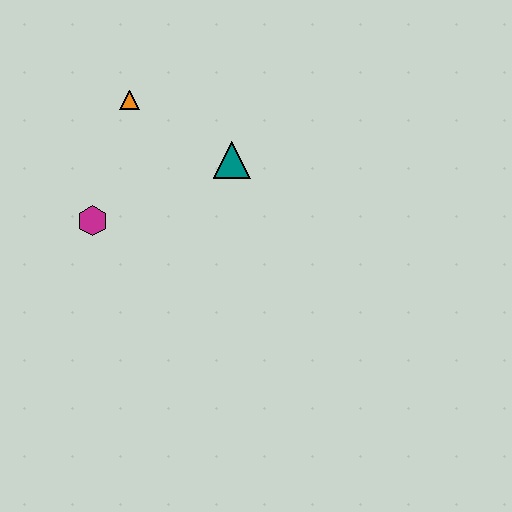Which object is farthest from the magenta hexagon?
The teal triangle is farthest from the magenta hexagon.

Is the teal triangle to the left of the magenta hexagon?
No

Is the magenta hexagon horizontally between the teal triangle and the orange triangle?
No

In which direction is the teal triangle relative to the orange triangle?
The teal triangle is to the right of the orange triangle.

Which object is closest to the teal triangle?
The orange triangle is closest to the teal triangle.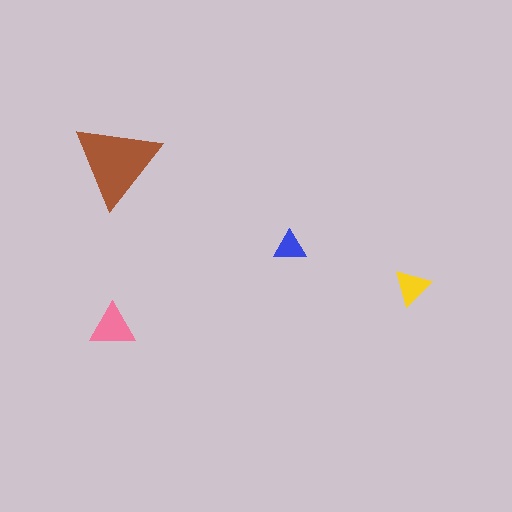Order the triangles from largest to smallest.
the brown one, the pink one, the yellow one, the blue one.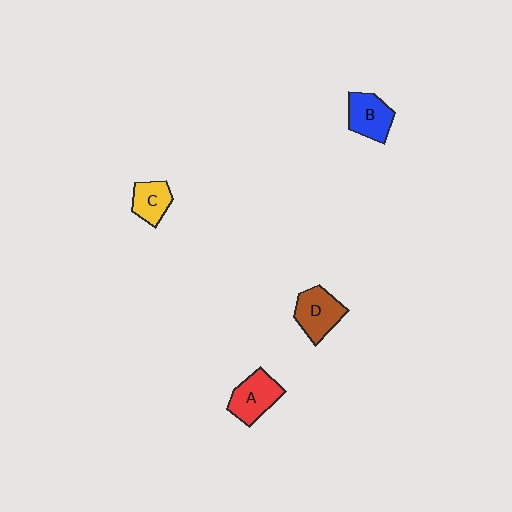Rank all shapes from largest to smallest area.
From largest to smallest: D (brown), A (red), B (blue), C (yellow).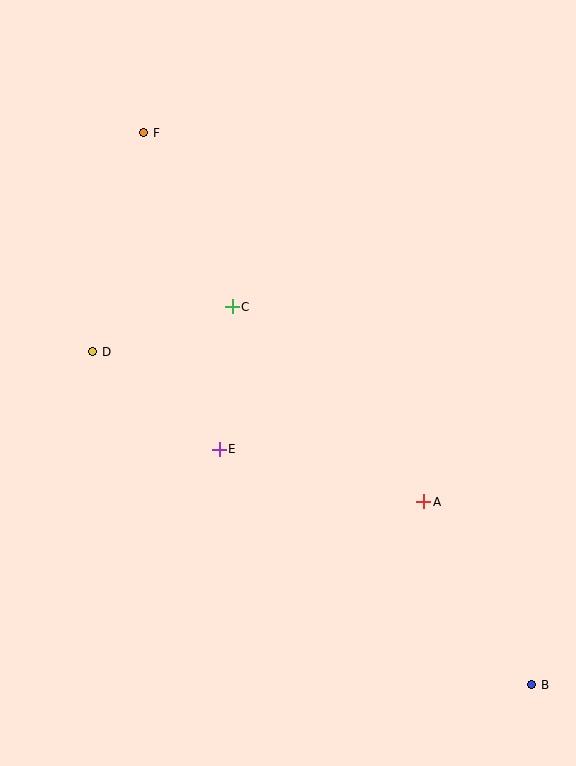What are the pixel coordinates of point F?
Point F is at (144, 133).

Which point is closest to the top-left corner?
Point F is closest to the top-left corner.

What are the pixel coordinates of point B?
Point B is at (532, 685).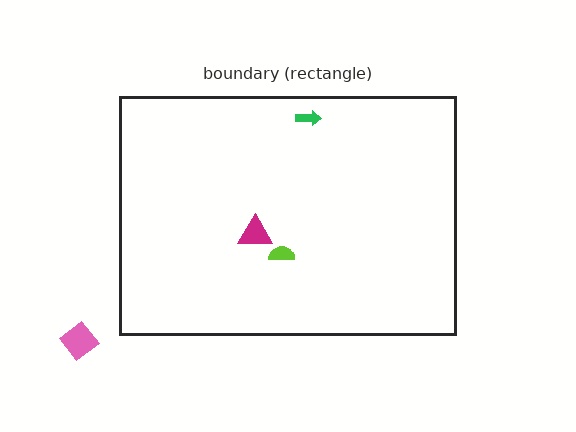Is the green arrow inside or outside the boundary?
Inside.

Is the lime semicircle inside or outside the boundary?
Inside.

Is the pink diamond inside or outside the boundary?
Outside.